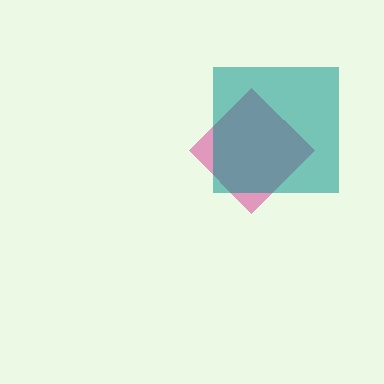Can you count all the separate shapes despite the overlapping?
Yes, there are 2 separate shapes.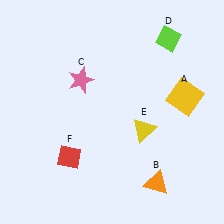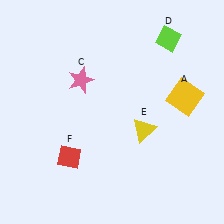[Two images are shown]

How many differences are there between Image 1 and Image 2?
There is 1 difference between the two images.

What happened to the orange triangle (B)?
The orange triangle (B) was removed in Image 2. It was in the bottom-right area of Image 1.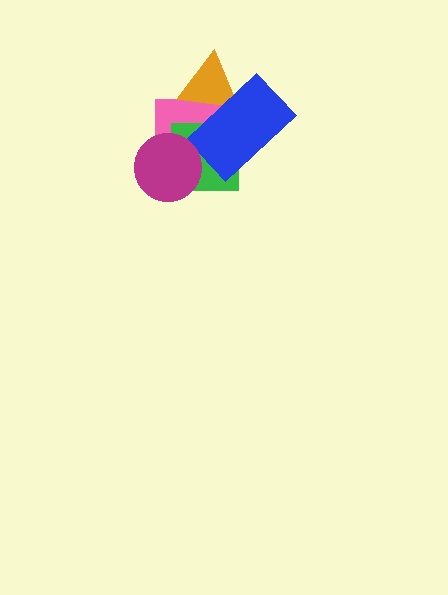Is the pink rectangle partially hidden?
Yes, it is partially covered by another shape.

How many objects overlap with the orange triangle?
2 objects overlap with the orange triangle.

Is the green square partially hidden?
Yes, it is partially covered by another shape.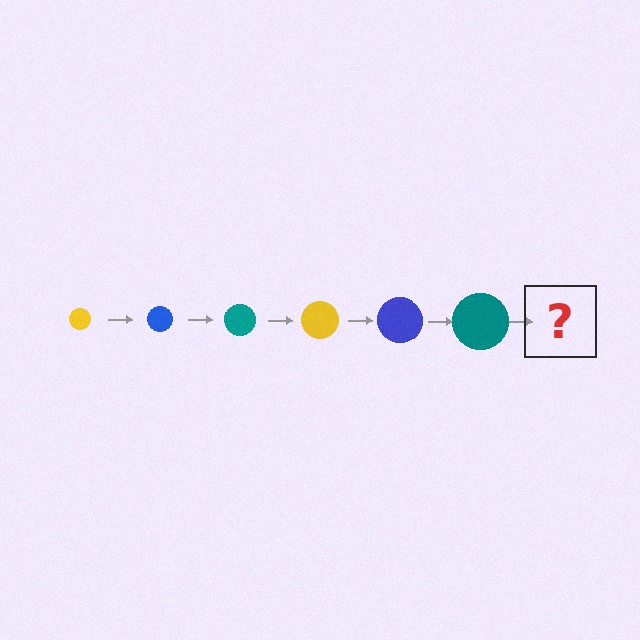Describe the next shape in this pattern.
It should be a yellow circle, larger than the previous one.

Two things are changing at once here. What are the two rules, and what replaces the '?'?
The two rules are that the circle grows larger each step and the color cycles through yellow, blue, and teal. The '?' should be a yellow circle, larger than the previous one.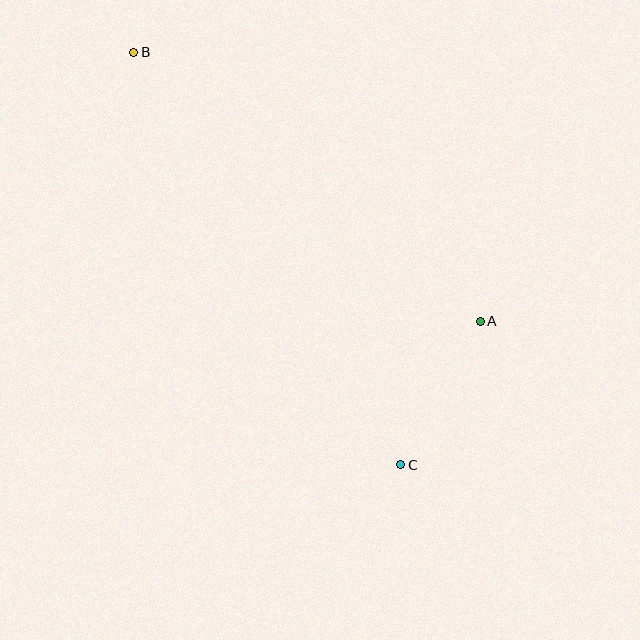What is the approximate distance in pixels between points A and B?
The distance between A and B is approximately 439 pixels.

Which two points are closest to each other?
Points A and C are closest to each other.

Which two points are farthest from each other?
Points B and C are farthest from each other.